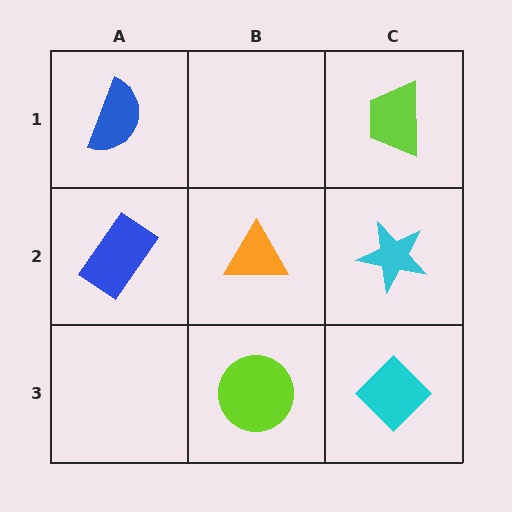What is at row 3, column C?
A cyan diamond.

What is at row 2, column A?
A blue rectangle.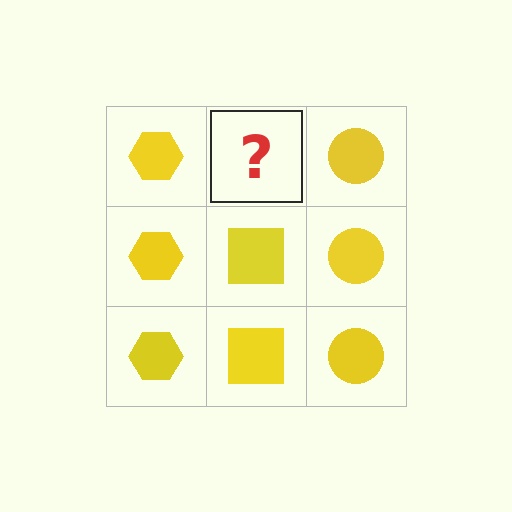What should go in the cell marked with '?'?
The missing cell should contain a yellow square.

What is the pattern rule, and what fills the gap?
The rule is that each column has a consistent shape. The gap should be filled with a yellow square.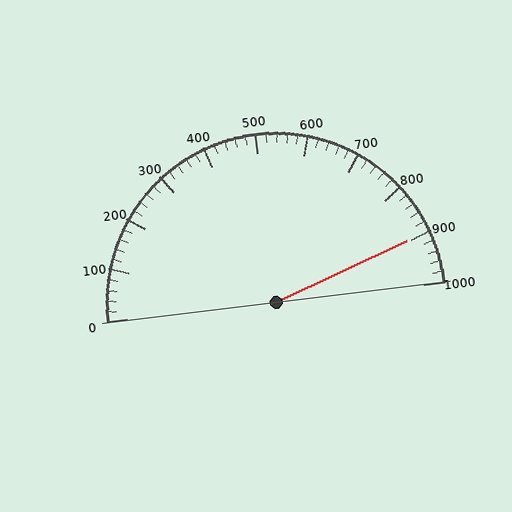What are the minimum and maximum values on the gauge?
The gauge ranges from 0 to 1000.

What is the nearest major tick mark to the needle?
The nearest major tick mark is 900.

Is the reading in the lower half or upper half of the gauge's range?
The reading is in the upper half of the range (0 to 1000).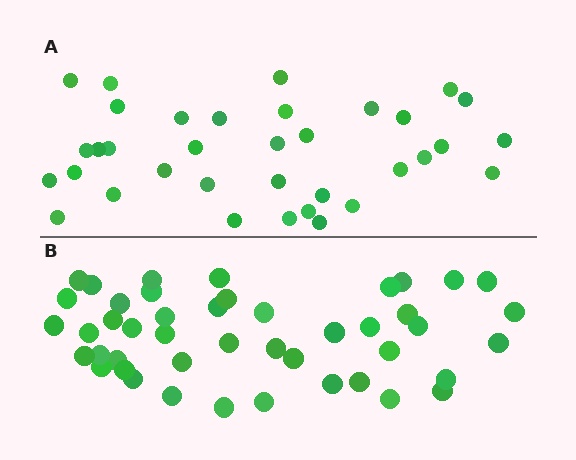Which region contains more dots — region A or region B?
Region B (the bottom region) has more dots.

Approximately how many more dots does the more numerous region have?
Region B has roughly 10 or so more dots than region A.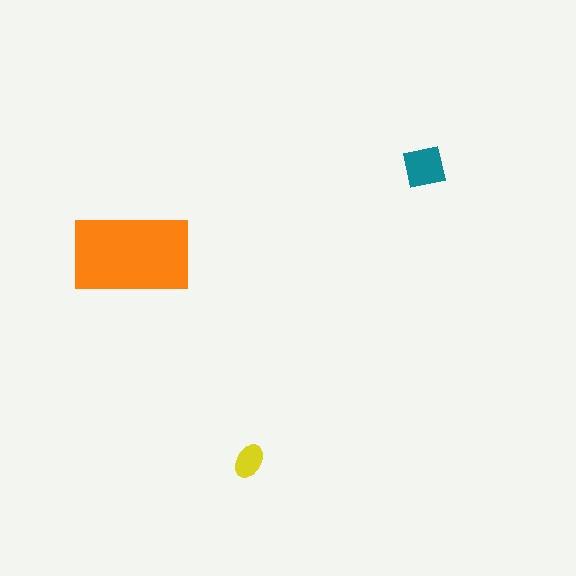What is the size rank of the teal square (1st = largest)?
2nd.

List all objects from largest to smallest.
The orange rectangle, the teal square, the yellow ellipse.